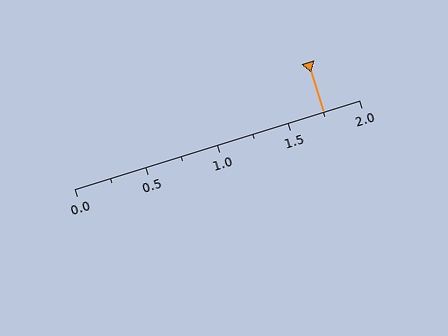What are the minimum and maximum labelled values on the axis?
The axis runs from 0.0 to 2.0.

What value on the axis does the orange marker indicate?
The marker indicates approximately 1.75.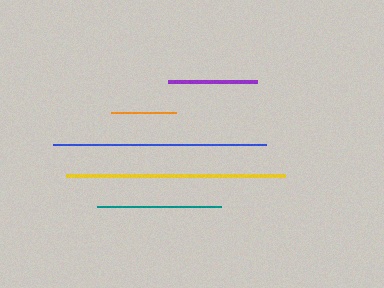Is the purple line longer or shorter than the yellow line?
The yellow line is longer than the purple line.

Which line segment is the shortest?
The orange line is the shortest at approximately 65 pixels.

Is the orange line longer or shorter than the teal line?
The teal line is longer than the orange line.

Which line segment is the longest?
The yellow line is the longest at approximately 219 pixels.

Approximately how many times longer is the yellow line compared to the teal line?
The yellow line is approximately 1.8 times the length of the teal line.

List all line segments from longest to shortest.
From longest to shortest: yellow, blue, teal, purple, orange.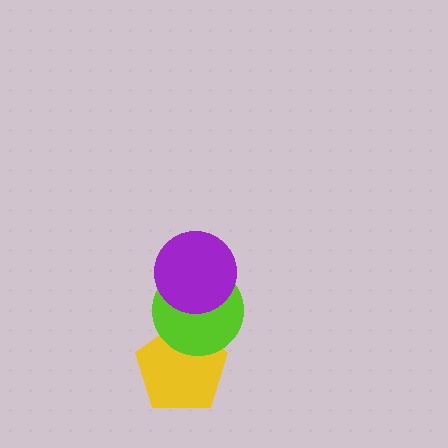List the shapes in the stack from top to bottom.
From top to bottom: the purple circle, the lime circle, the yellow pentagon.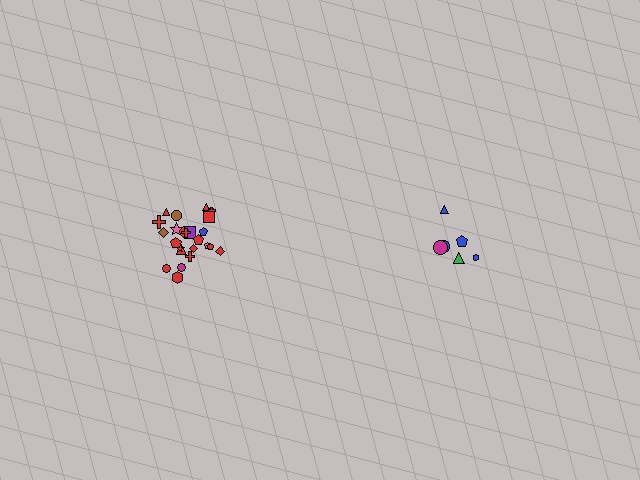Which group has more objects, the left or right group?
The left group.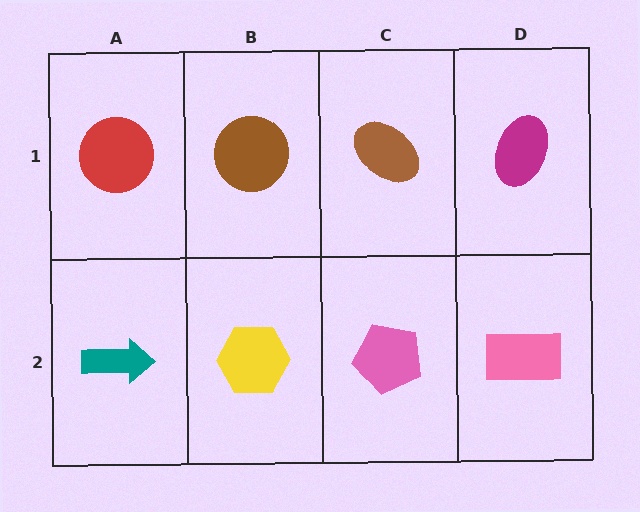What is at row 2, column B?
A yellow hexagon.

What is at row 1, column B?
A brown circle.